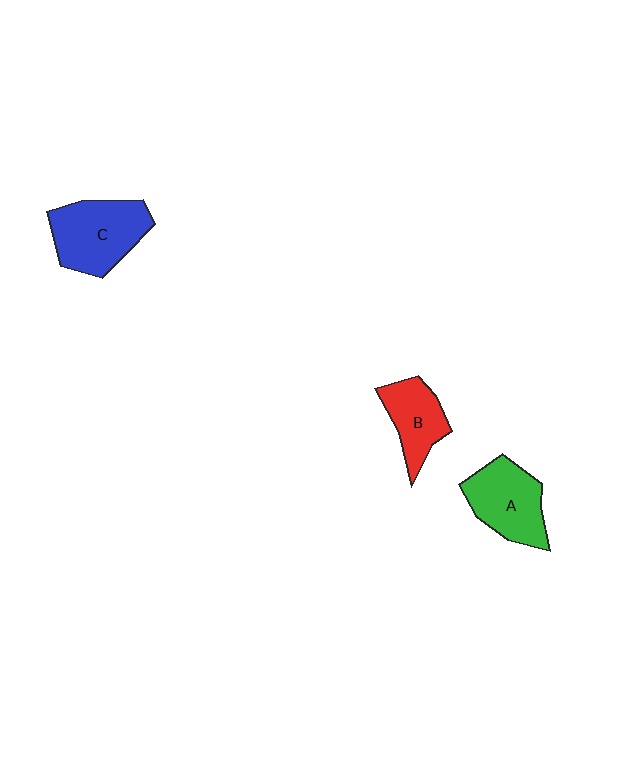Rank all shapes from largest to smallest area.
From largest to smallest: C (blue), A (green), B (red).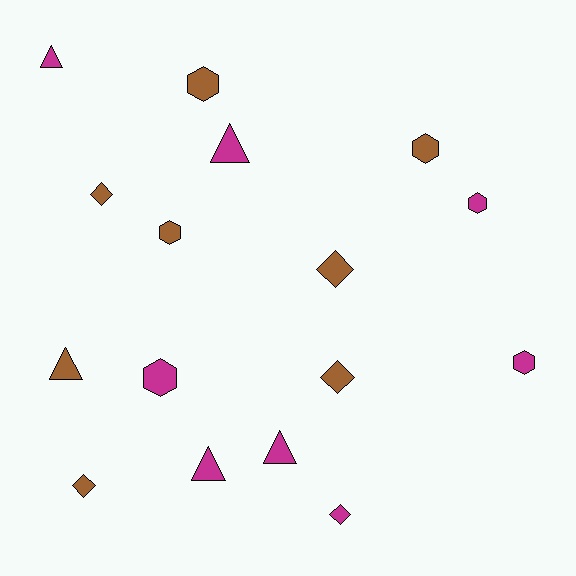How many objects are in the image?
There are 16 objects.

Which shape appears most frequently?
Hexagon, with 6 objects.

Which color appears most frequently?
Brown, with 8 objects.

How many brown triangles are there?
There is 1 brown triangle.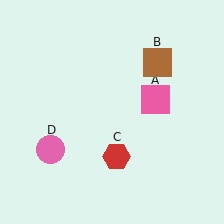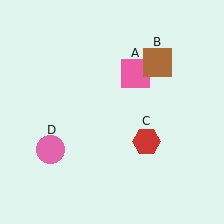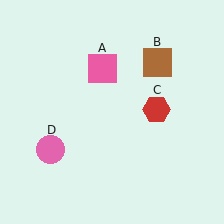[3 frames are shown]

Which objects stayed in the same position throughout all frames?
Brown square (object B) and pink circle (object D) remained stationary.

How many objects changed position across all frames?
2 objects changed position: pink square (object A), red hexagon (object C).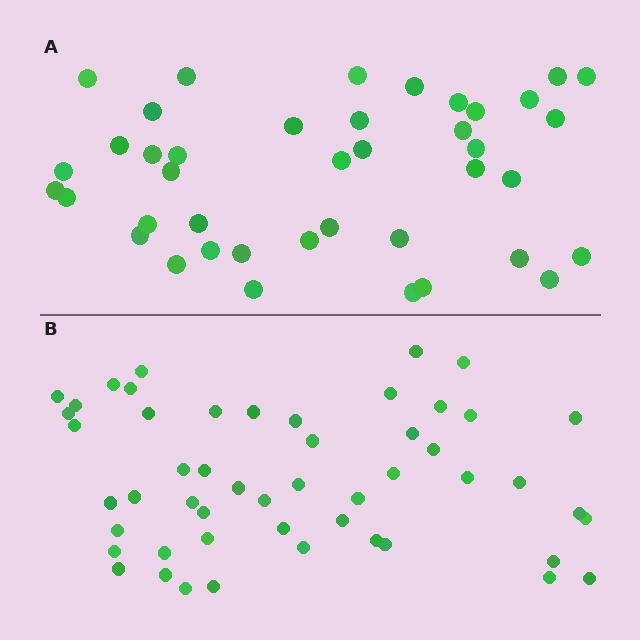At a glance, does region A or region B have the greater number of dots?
Region B (the bottom region) has more dots.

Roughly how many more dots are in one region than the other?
Region B has roughly 10 or so more dots than region A.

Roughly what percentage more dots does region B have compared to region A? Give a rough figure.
About 25% more.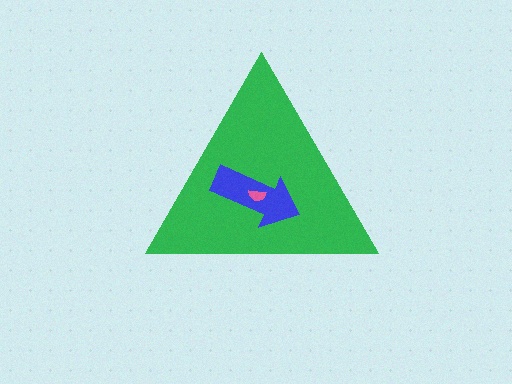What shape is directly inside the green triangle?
The blue arrow.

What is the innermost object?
The pink semicircle.